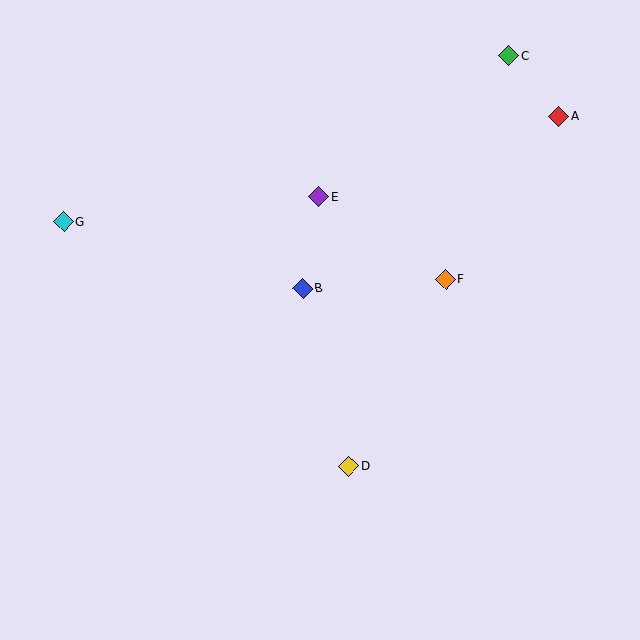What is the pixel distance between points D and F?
The distance between D and F is 210 pixels.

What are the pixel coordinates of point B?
Point B is at (303, 288).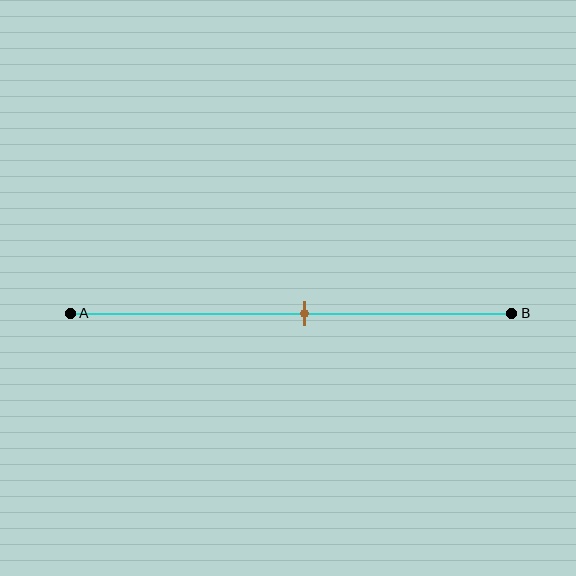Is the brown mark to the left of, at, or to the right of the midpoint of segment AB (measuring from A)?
The brown mark is to the right of the midpoint of segment AB.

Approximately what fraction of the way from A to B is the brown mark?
The brown mark is approximately 55% of the way from A to B.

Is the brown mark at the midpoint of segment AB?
No, the mark is at about 55% from A, not at the 50% midpoint.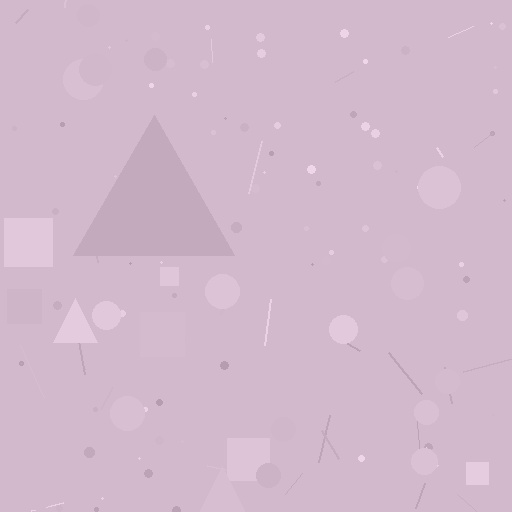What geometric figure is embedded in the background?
A triangle is embedded in the background.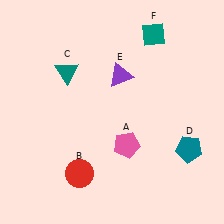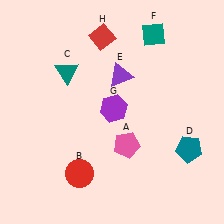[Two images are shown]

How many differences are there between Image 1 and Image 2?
There are 2 differences between the two images.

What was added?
A purple hexagon (G), a red diamond (H) were added in Image 2.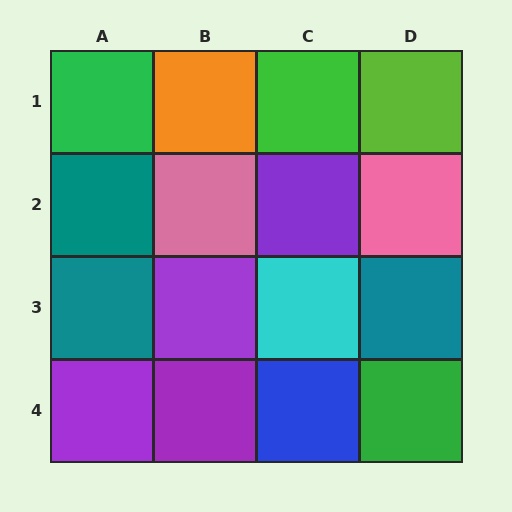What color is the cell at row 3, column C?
Cyan.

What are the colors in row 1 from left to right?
Green, orange, green, lime.